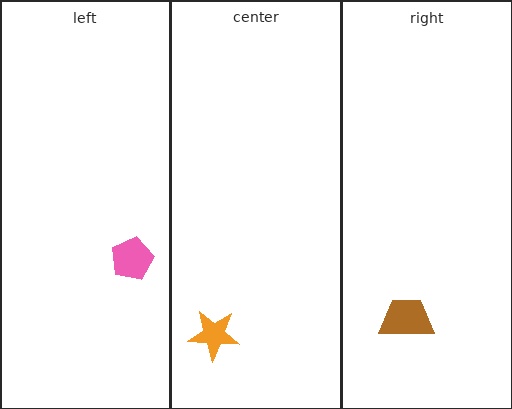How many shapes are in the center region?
1.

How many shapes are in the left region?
1.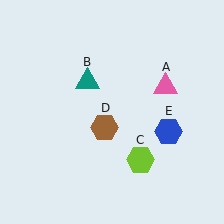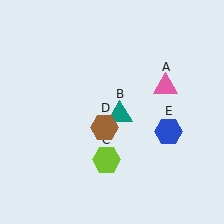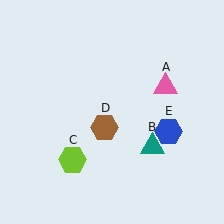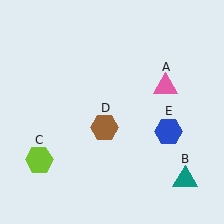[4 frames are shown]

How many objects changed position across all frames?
2 objects changed position: teal triangle (object B), lime hexagon (object C).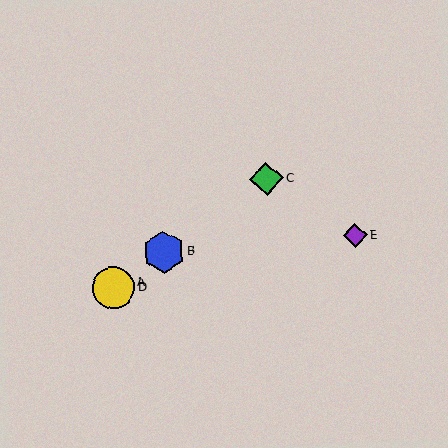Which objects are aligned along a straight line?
Objects A, B, C, D are aligned along a straight line.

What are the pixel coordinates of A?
Object A is at (120, 283).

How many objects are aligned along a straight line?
4 objects (A, B, C, D) are aligned along a straight line.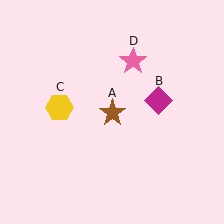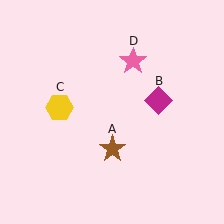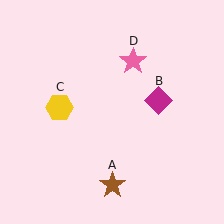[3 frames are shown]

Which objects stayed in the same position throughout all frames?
Magenta diamond (object B) and yellow hexagon (object C) and pink star (object D) remained stationary.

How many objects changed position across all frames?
1 object changed position: brown star (object A).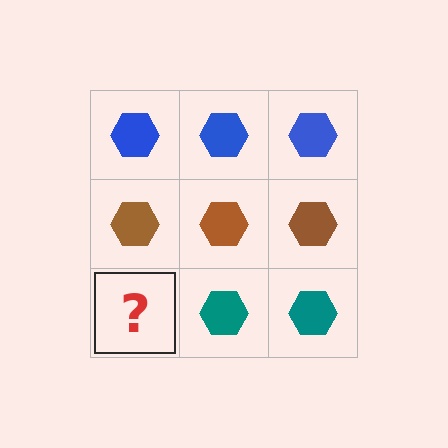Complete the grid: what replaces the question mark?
The question mark should be replaced with a teal hexagon.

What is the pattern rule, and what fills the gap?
The rule is that each row has a consistent color. The gap should be filled with a teal hexagon.